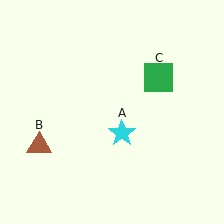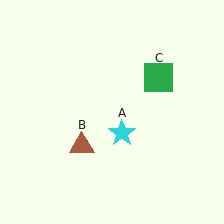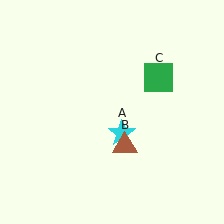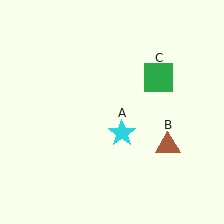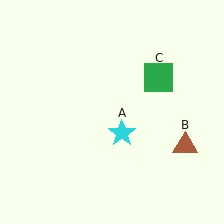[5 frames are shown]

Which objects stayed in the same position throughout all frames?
Cyan star (object A) and green square (object C) remained stationary.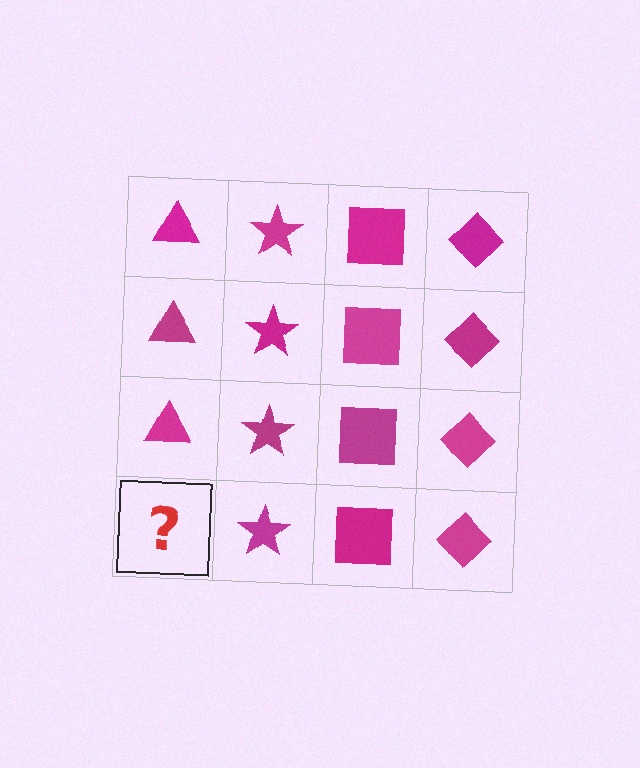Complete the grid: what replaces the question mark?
The question mark should be replaced with a magenta triangle.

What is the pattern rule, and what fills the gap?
The rule is that each column has a consistent shape. The gap should be filled with a magenta triangle.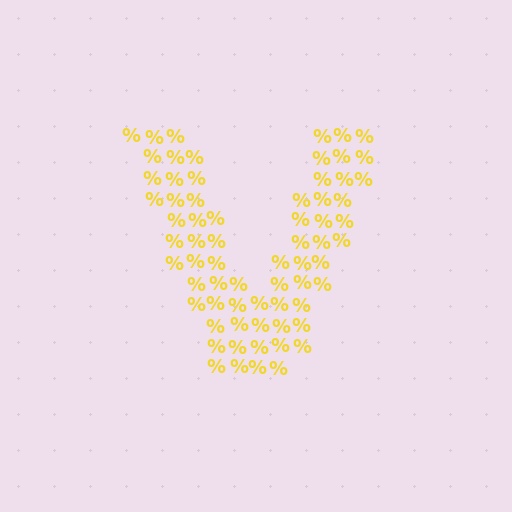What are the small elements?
The small elements are percent signs.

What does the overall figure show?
The overall figure shows the letter V.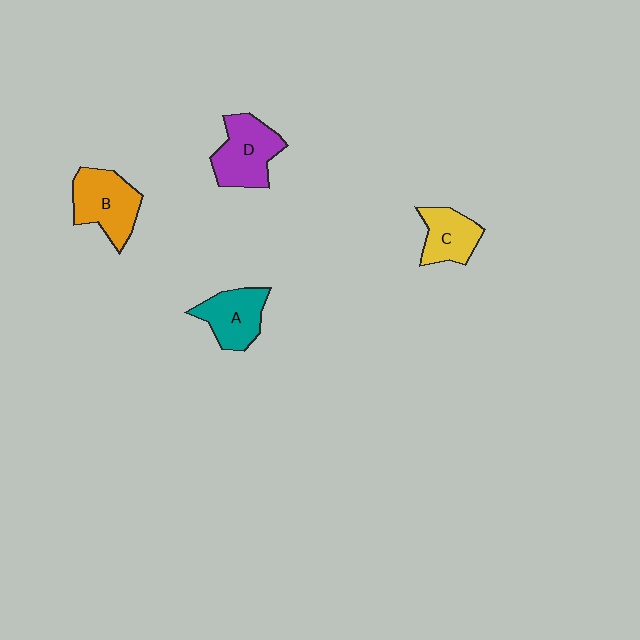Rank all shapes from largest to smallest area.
From largest to smallest: B (orange), D (purple), A (teal), C (yellow).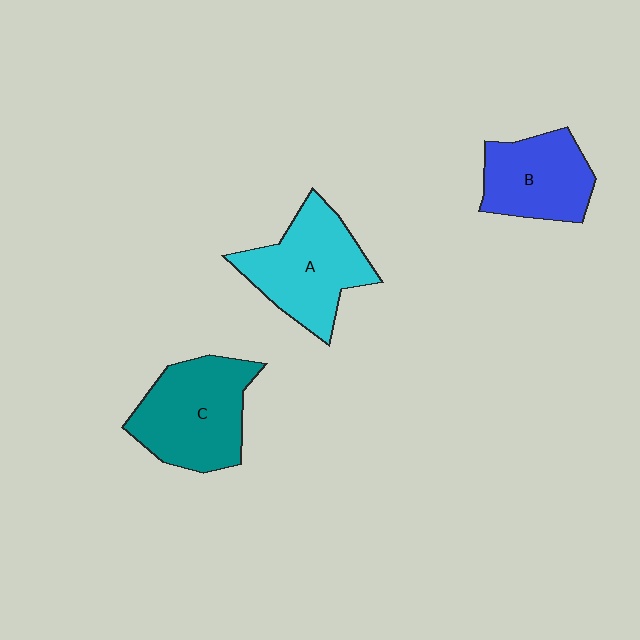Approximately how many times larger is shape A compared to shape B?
Approximately 1.2 times.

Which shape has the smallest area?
Shape B (blue).